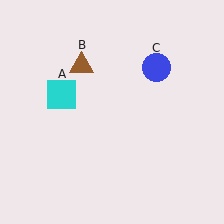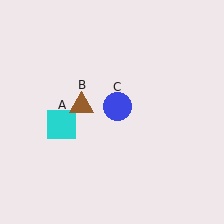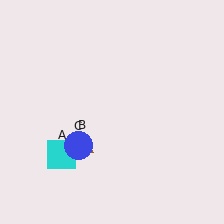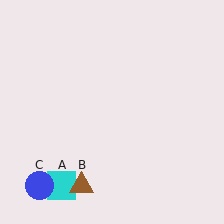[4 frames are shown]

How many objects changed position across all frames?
3 objects changed position: cyan square (object A), brown triangle (object B), blue circle (object C).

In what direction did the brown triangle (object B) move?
The brown triangle (object B) moved down.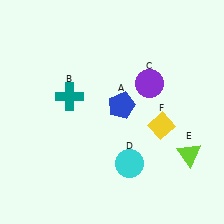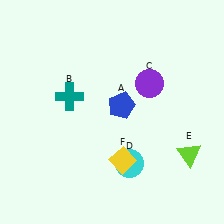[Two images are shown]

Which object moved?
The yellow diamond (F) moved left.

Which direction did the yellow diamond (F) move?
The yellow diamond (F) moved left.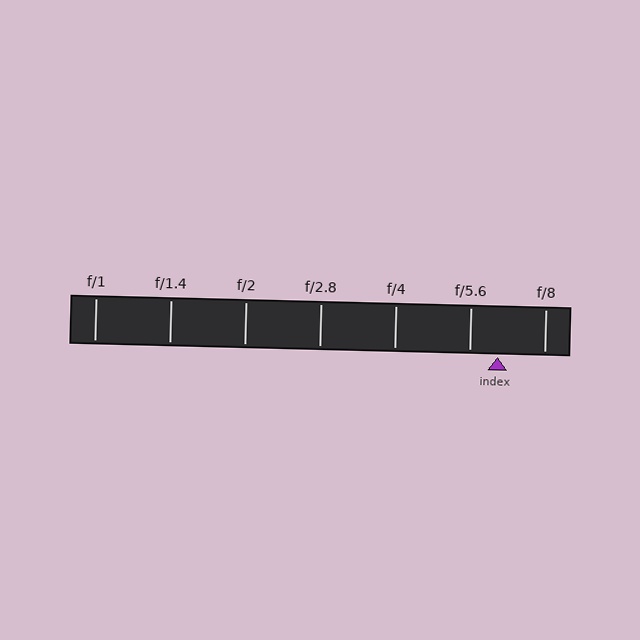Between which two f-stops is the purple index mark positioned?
The index mark is between f/5.6 and f/8.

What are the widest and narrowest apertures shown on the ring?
The widest aperture shown is f/1 and the narrowest is f/8.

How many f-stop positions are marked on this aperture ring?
There are 7 f-stop positions marked.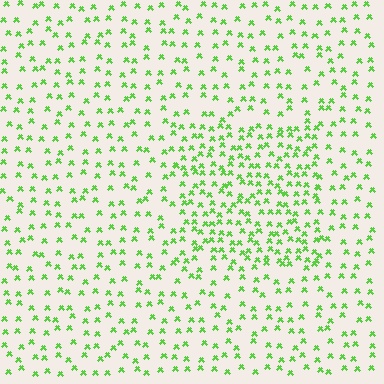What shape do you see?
I see a rectangle.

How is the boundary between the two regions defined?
The boundary is defined by a change in element density (approximately 1.9x ratio). All elements are the same color, size, and shape.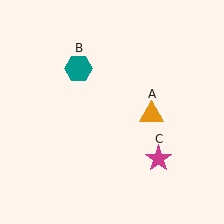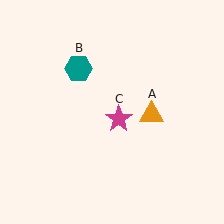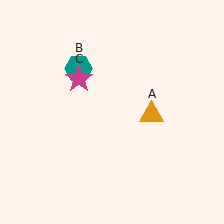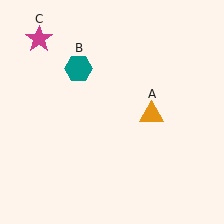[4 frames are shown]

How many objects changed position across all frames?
1 object changed position: magenta star (object C).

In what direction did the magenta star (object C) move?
The magenta star (object C) moved up and to the left.